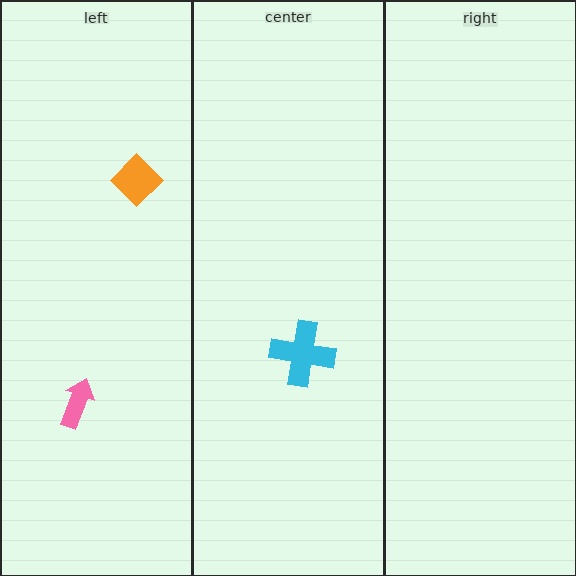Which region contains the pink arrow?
The left region.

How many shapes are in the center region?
1.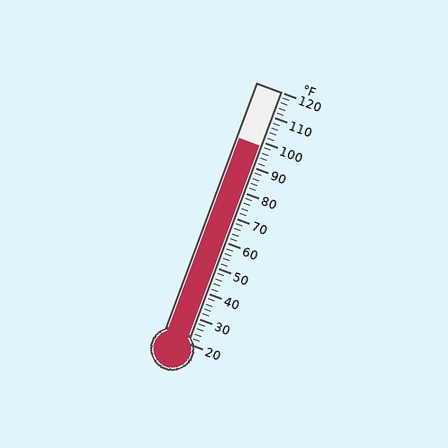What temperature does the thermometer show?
The thermometer shows approximately 98°F.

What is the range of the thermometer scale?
The thermometer scale ranges from 20°F to 120°F.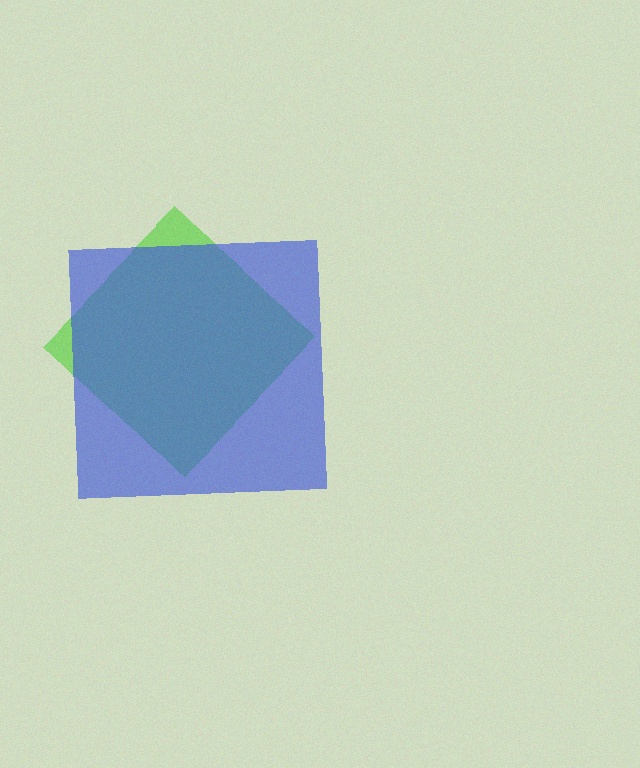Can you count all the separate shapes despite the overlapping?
Yes, there are 2 separate shapes.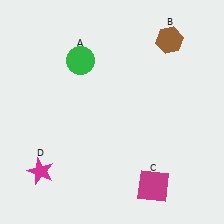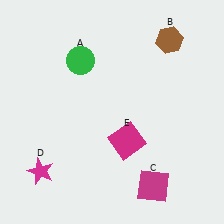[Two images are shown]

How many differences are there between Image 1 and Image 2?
There is 1 difference between the two images.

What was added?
A magenta square (E) was added in Image 2.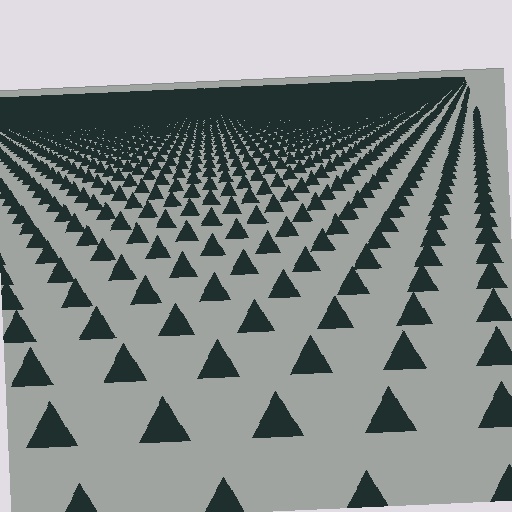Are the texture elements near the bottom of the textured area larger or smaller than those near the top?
Larger. Near the bottom, elements are closer to the viewer and appear at a bigger on-screen size.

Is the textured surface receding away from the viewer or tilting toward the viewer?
The surface is receding away from the viewer. Texture elements get smaller and denser toward the top.